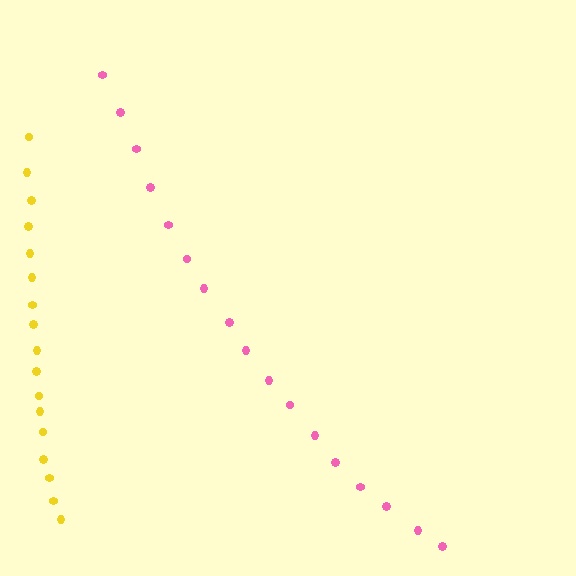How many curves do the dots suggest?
There are 2 distinct paths.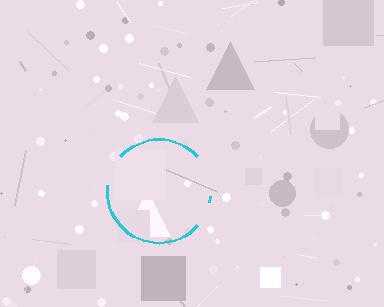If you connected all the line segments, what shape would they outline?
They would outline a circle.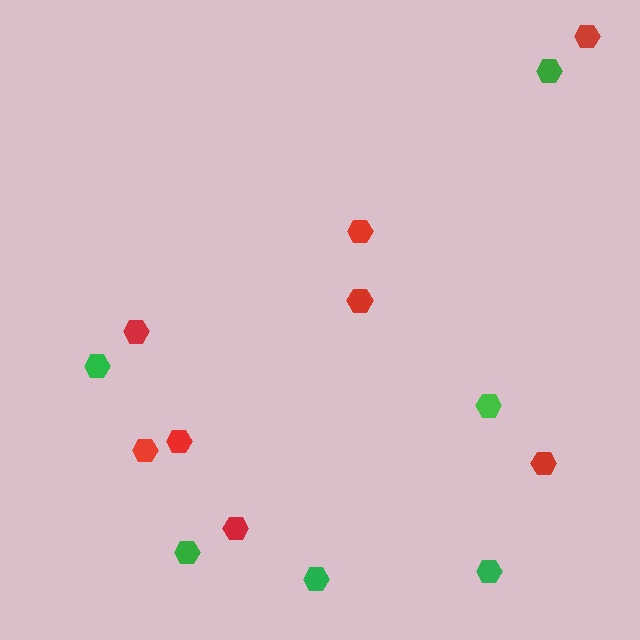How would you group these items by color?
There are 2 groups: one group of green hexagons (6) and one group of red hexagons (8).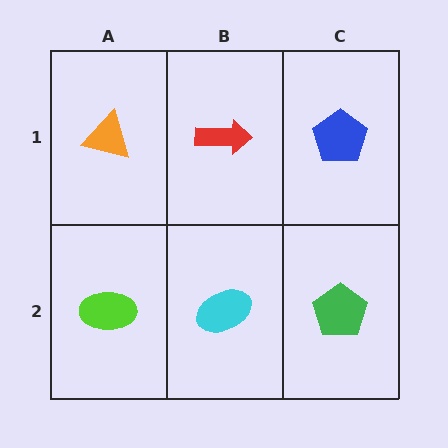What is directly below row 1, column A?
A lime ellipse.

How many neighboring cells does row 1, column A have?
2.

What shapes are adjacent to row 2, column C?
A blue pentagon (row 1, column C), a cyan ellipse (row 2, column B).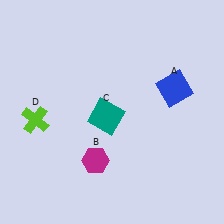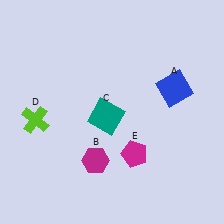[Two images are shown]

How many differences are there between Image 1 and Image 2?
There is 1 difference between the two images.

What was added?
A magenta pentagon (E) was added in Image 2.